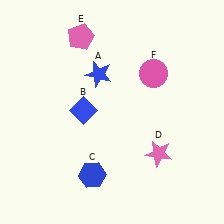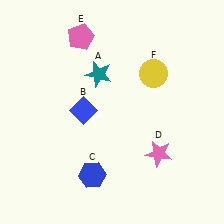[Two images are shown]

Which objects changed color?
A changed from blue to teal. F changed from pink to yellow.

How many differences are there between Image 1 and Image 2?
There are 2 differences between the two images.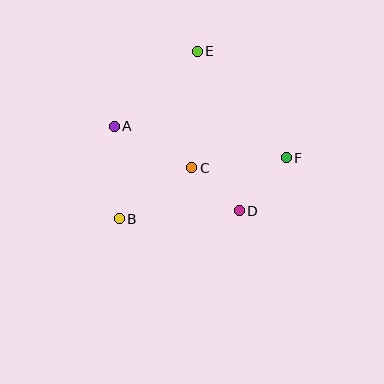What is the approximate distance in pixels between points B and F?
The distance between B and F is approximately 178 pixels.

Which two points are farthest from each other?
Points B and E are farthest from each other.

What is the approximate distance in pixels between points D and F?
The distance between D and F is approximately 71 pixels.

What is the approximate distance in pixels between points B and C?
The distance between B and C is approximately 88 pixels.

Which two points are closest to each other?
Points C and D are closest to each other.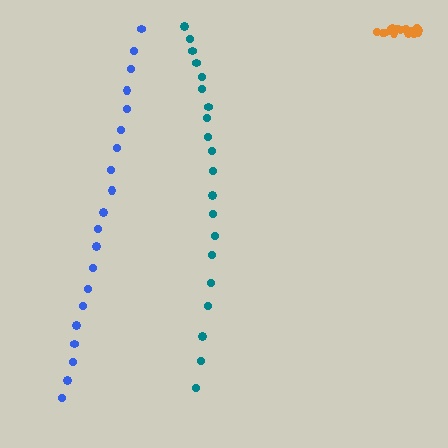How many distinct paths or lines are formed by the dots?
There are 3 distinct paths.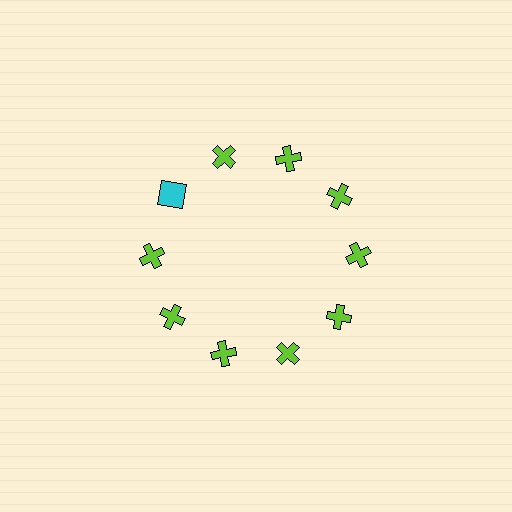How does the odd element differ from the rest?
It differs in both color (cyan instead of lime) and shape (square instead of cross).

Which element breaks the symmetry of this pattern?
The cyan square at roughly the 10 o'clock position breaks the symmetry. All other shapes are lime crosses.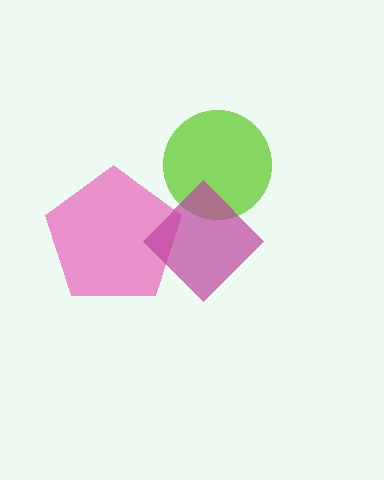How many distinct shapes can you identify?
There are 3 distinct shapes: a pink pentagon, a lime circle, a magenta diamond.